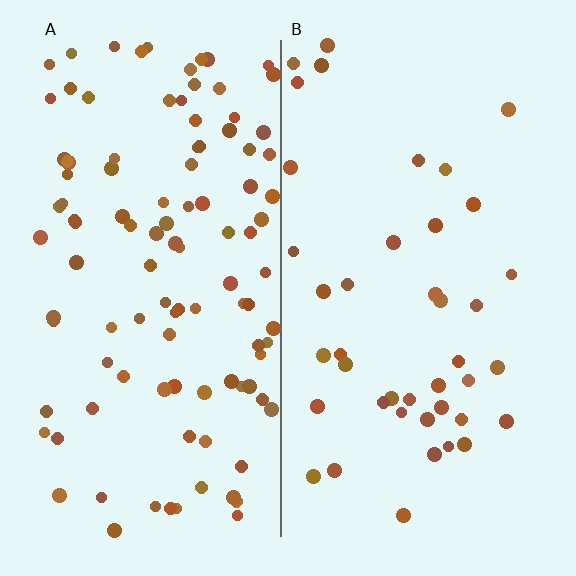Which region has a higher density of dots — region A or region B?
A (the left).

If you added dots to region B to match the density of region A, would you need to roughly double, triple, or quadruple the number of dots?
Approximately triple.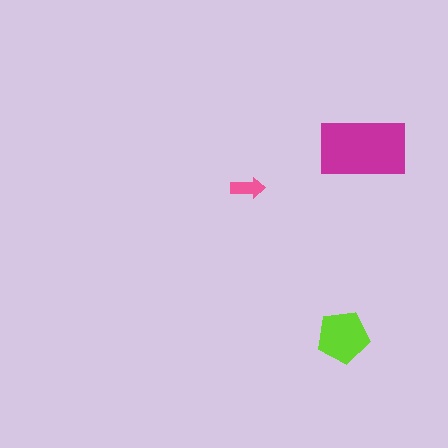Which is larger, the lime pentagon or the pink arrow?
The lime pentagon.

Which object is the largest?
The magenta rectangle.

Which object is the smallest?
The pink arrow.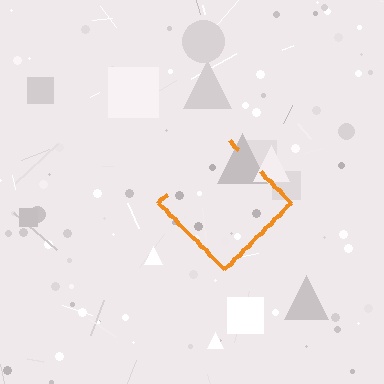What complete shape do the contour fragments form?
The contour fragments form a diamond.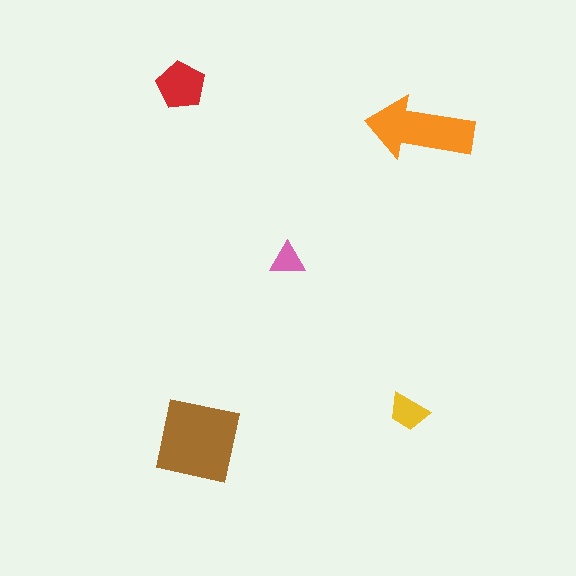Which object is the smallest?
The pink triangle.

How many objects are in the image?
There are 5 objects in the image.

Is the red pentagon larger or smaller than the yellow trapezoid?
Larger.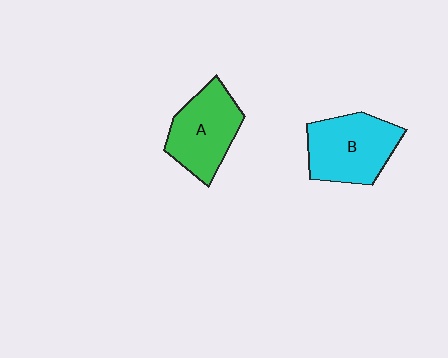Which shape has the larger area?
Shape B (cyan).